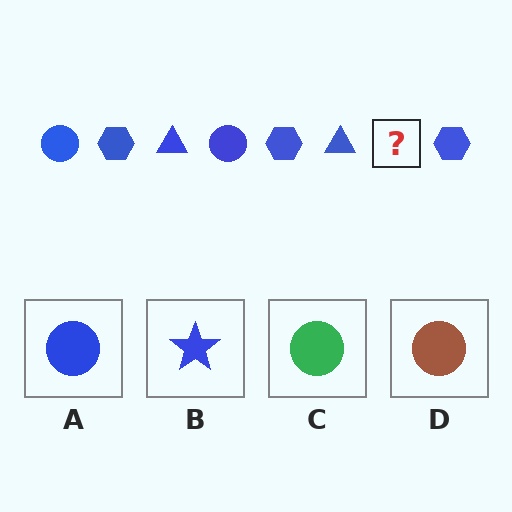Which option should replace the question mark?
Option A.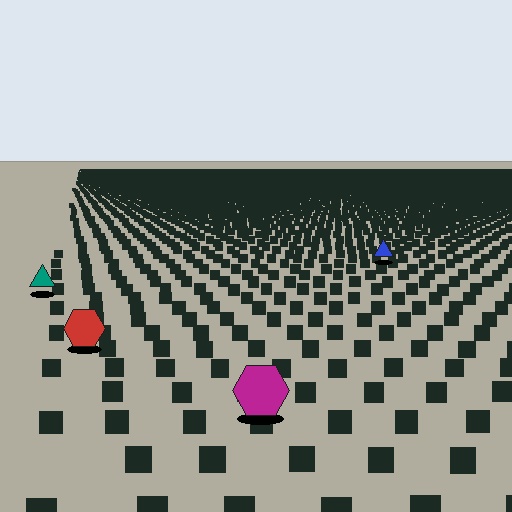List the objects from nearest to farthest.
From nearest to farthest: the magenta hexagon, the red hexagon, the teal triangle, the blue triangle.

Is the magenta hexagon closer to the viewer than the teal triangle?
Yes. The magenta hexagon is closer — you can tell from the texture gradient: the ground texture is coarser near it.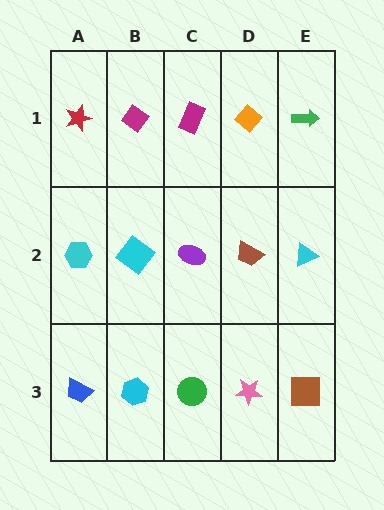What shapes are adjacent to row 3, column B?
A cyan diamond (row 2, column B), a blue trapezoid (row 3, column A), a green circle (row 3, column C).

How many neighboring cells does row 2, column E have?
3.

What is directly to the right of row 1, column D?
A green arrow.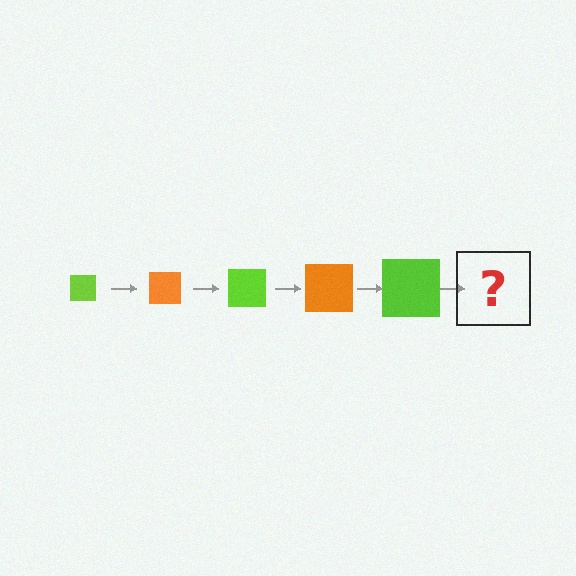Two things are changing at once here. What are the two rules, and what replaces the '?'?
The two rules are that the square grows larger each step and the color cycles through lime and orange. The '?' should be an orange square, larger than the previous one.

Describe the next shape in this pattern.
It should be an orange square, larger than the previous one.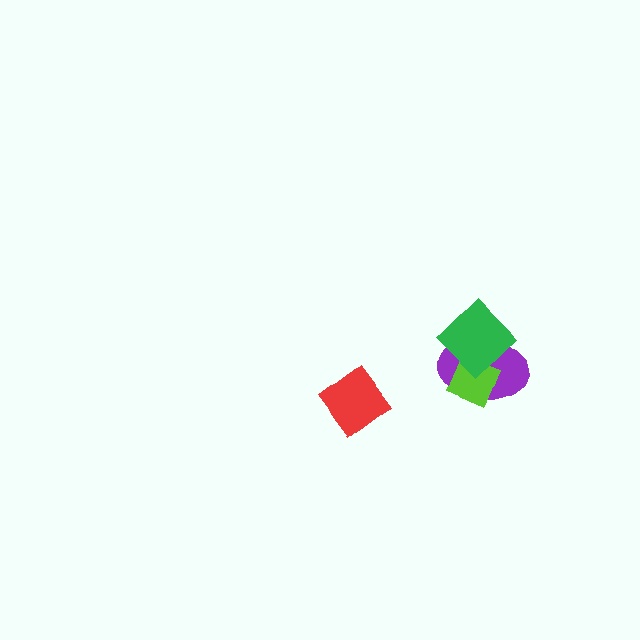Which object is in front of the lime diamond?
The green diamond is in front of the lime diamond.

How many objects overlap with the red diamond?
0 objects overlap with the red diamond.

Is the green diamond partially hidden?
No, no other shape covers it.